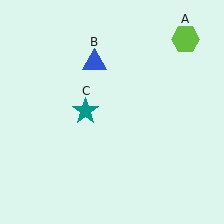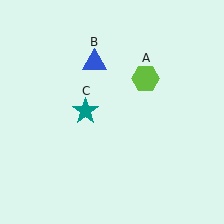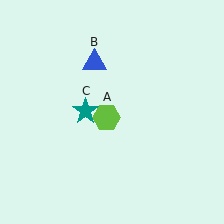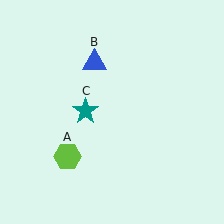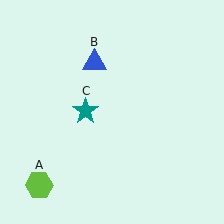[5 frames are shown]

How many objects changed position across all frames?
1 object changed position: lime hexagon (object A).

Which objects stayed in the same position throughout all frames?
Blue triangle (object B) and teal star (object C) remained stationary.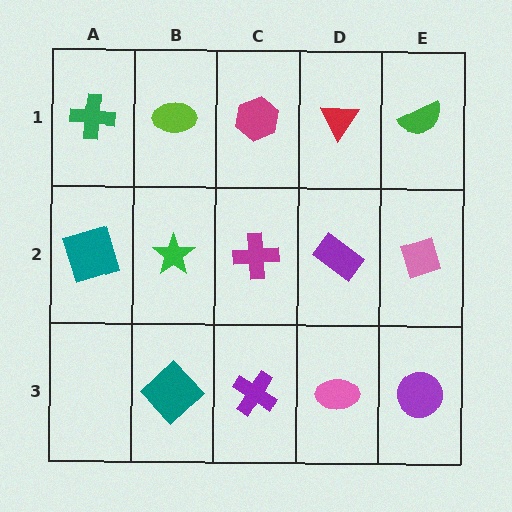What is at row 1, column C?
A magenta hexagon.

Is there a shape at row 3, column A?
No, that cell is empty.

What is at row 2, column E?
A pink diamond.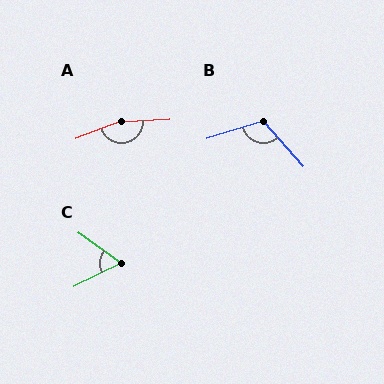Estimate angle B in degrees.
Approximately 115 degrees.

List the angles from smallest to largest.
C (62°), B (115°), A (162°).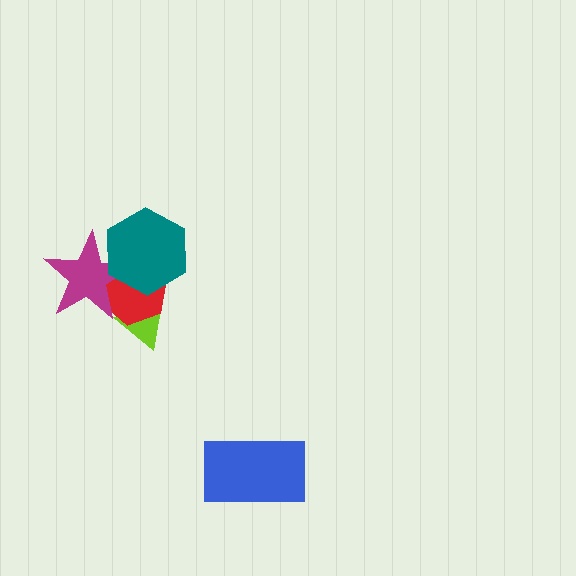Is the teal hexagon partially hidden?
No, no other shape covers it.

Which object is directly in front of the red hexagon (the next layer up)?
The magenta star is directly in front of the red hexagon.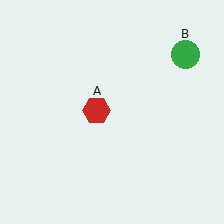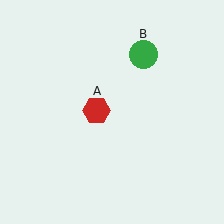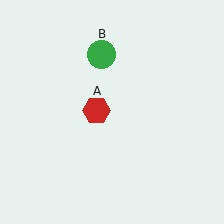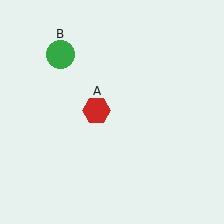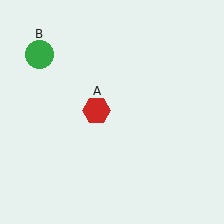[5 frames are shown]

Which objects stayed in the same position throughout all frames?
Red hexagon (object A) remained stationary.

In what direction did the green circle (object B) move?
The green circle (object B) moved left.